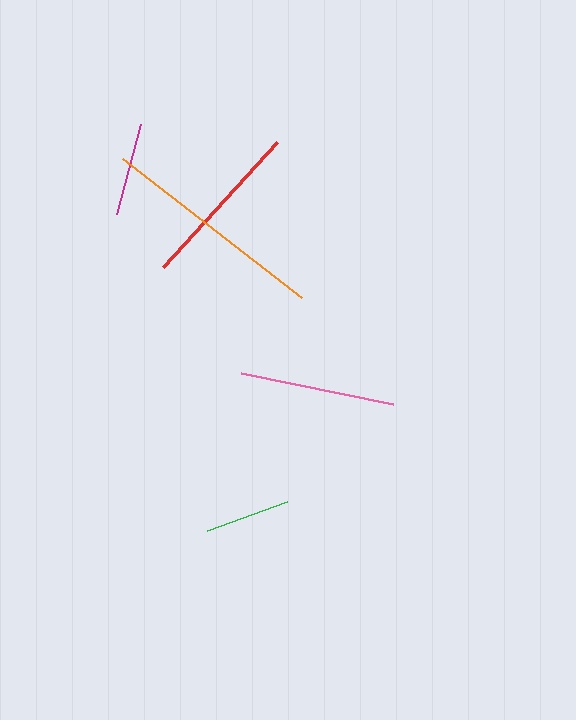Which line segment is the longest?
The orange line is the longest at approximately 226 pixels.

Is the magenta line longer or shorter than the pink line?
The pink line is longer than the magenta line.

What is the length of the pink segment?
The pink segment is approximately 155 pixels long.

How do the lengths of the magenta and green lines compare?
The magenta and green lines are approximately the same length.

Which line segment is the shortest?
The green line is the shortest at approximately 85 pixels.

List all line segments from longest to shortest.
From longest to shortest: orange, red, pink, magenta, green.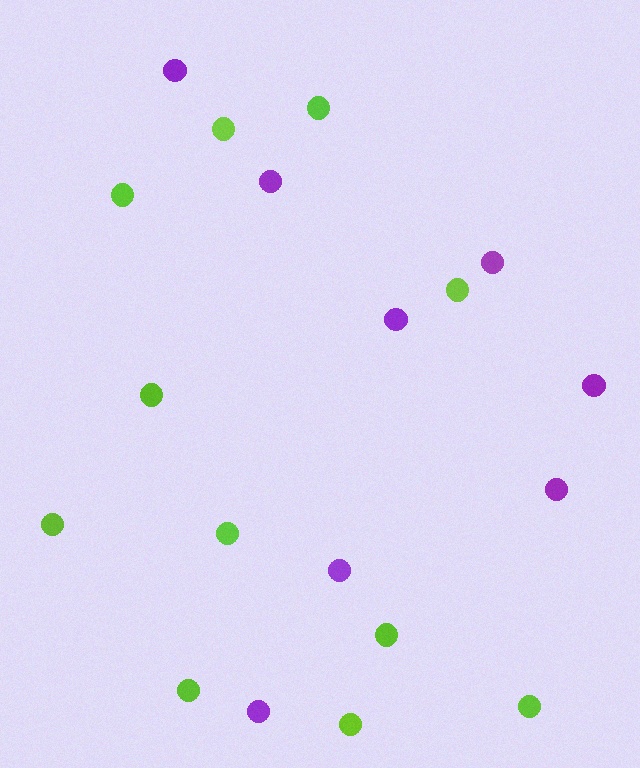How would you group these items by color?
There are 2 groups: one group of lime circles (11) and one group of purple circles (8).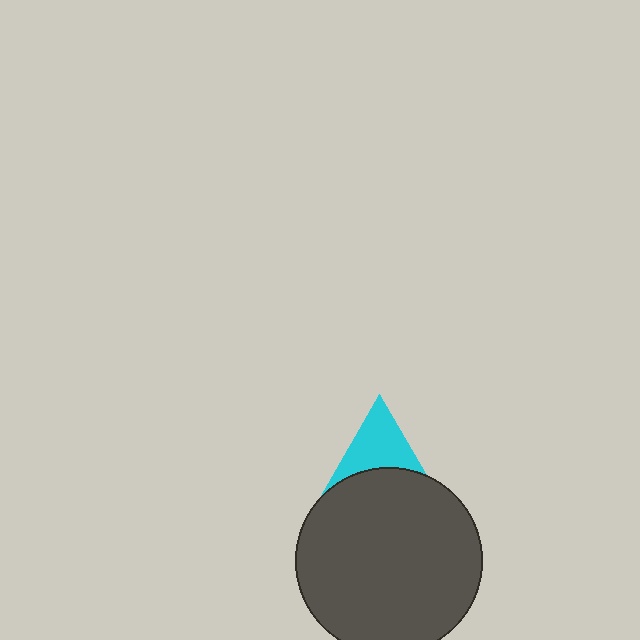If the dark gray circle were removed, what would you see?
You would see the complete cyan triangle.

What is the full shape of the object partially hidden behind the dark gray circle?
The partially hidden object is a cyan triangle.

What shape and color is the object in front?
The object in front is a dark gray circle.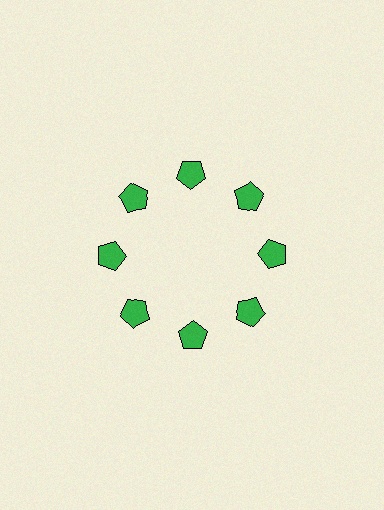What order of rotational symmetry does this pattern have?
This pattern has 8-fold rotational symmetry.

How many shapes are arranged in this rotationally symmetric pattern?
There are 8 shapes, arranged in 8 groups of 1.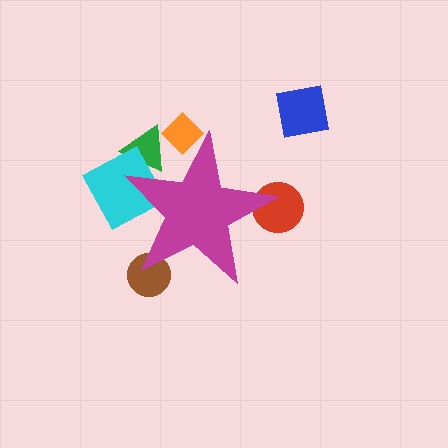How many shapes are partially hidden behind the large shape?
5 shapes are partially hidden.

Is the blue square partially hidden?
No, the blue square is fully visible.